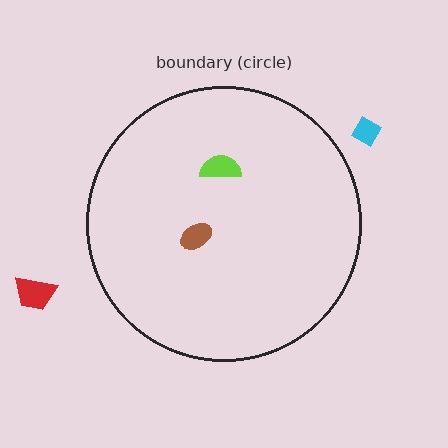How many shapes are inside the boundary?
2 inside, 2 outside.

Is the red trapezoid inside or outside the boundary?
Outside.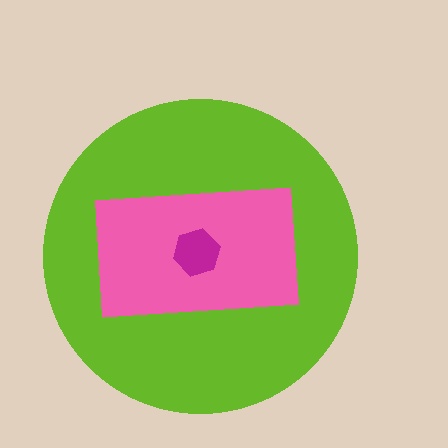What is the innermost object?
The magenta hexagon.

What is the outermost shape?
The lime circle.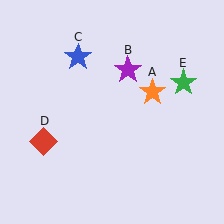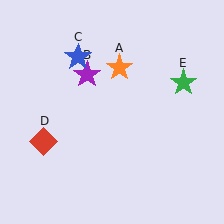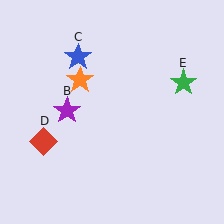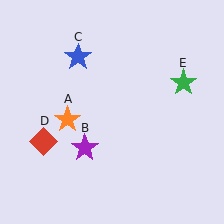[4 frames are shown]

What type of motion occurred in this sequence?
The orange star (object A), purple star (object B) rotated counterclockwise around the center of the scene.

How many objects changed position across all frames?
2 objects changed position: orange star (object A), purple star (object B).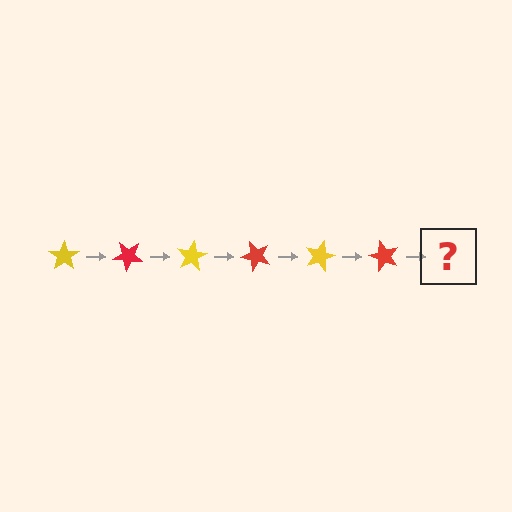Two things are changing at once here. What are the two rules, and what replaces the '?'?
The two rules are that it rotates 40 degrees each step and the color cycles through yellow and red. The '?' should be a yellow star, rotated 240 degrees from the start.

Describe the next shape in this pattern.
It should be a yellow star, rotated 240 degrees from the start.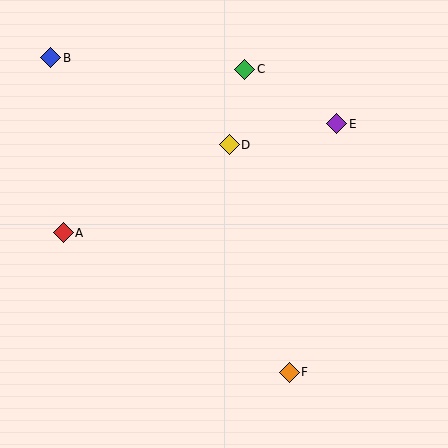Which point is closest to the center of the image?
Point D at (229, 145) is closest to the center.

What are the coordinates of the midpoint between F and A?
The midpoint between F and A is at (176, 303).